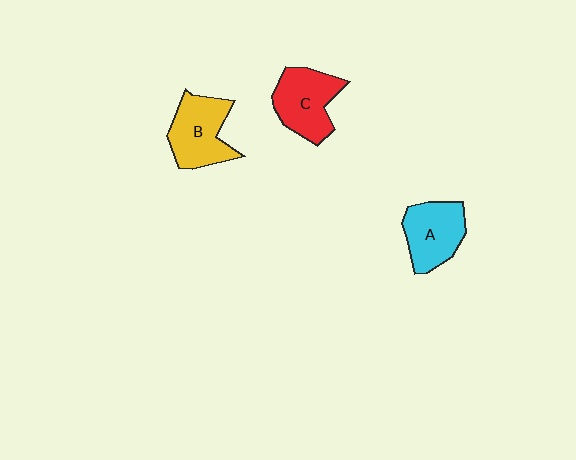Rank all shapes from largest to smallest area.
From largest to smallest: B (yellow), C (red), A (cyan).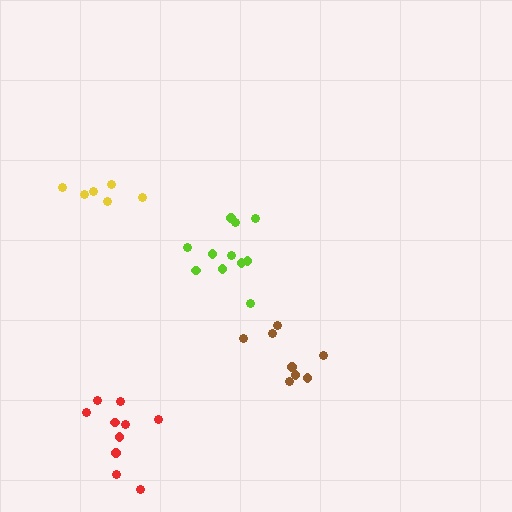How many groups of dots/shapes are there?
There are 4 groups.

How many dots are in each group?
Group 1: 10 dots, Group 2: 11 dots, Group 3: 8 dots, Group 4: 6 dots (35 total).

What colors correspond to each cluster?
The clusters are colored: red, lime, brown, yellow.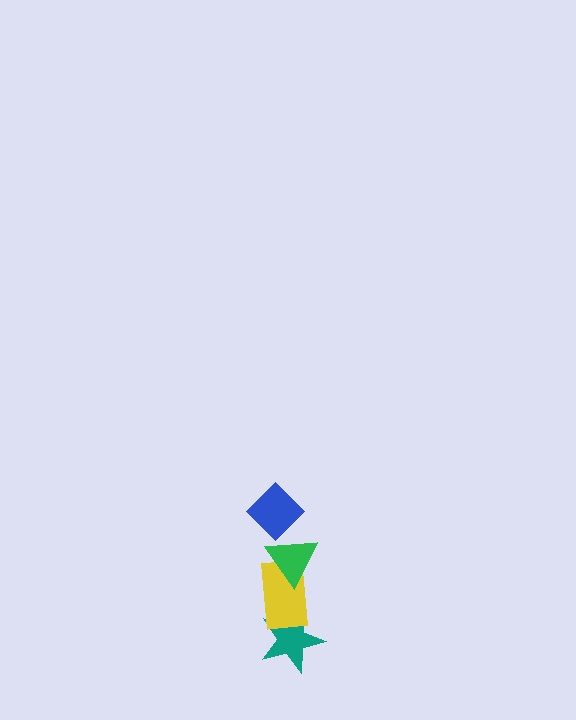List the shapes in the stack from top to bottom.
From top to bottom: the blue diamond, the green triangle, the yellow rectangle, the teal star.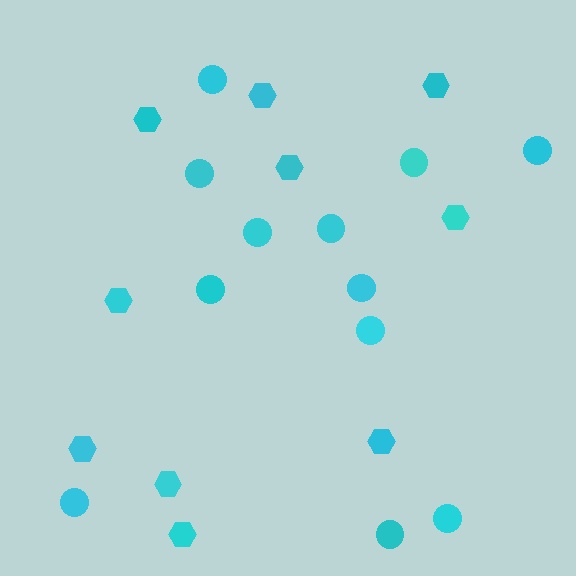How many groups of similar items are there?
There are 2 groups: one group of hexagons (10) and one group of circles (12).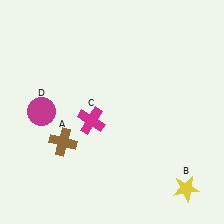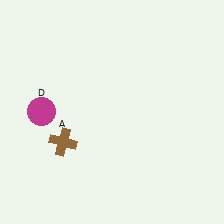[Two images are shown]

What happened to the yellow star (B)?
The yellow star (B) was removed in Image 2. It was in the bottom-right area of Image 1.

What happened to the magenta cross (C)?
The magenta cross (C) was removed in Image 2. It was in the bottom-left area of Image 1.